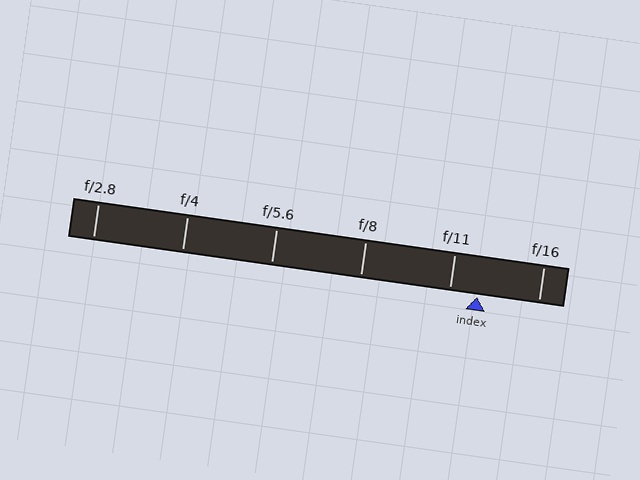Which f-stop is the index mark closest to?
The index mark is closest to f/11.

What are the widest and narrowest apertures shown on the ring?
The widest aperture shown is f/2.8 and the narrowest is f/16.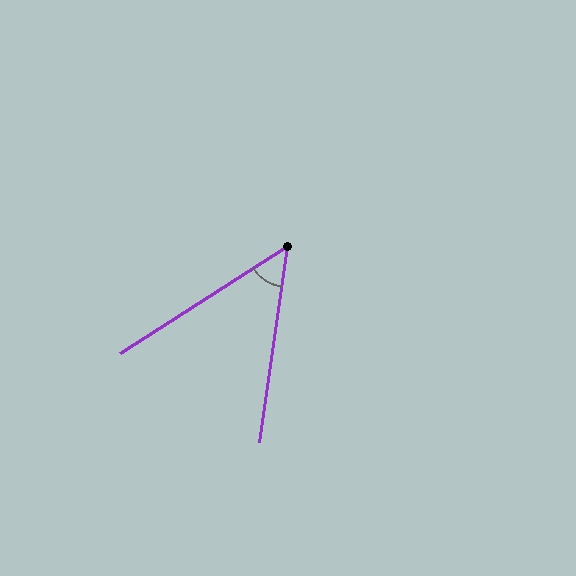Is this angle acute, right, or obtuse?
It is acute.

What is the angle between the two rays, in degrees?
Approximately 49 degrees.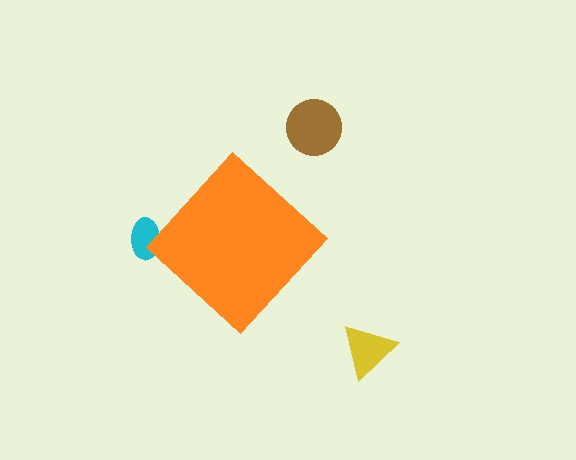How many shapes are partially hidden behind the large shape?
1 shape is partially hidden.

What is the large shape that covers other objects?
An orange diamond.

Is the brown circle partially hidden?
No, the brown circle is fully visible.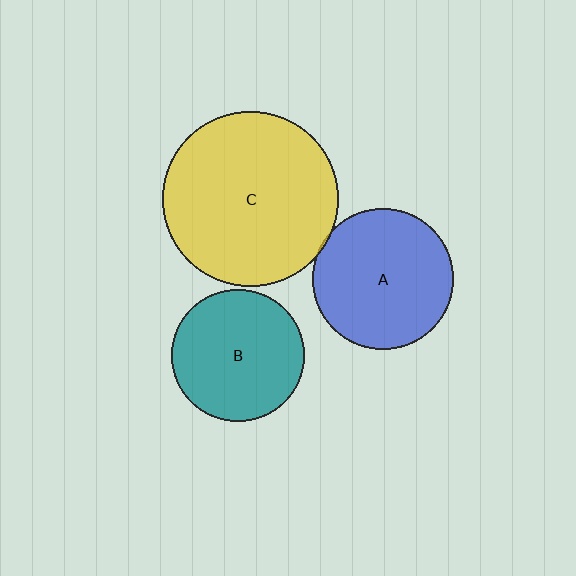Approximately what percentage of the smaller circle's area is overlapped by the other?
Approximately 5%.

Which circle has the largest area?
Circle C (yellow).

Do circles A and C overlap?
Yes.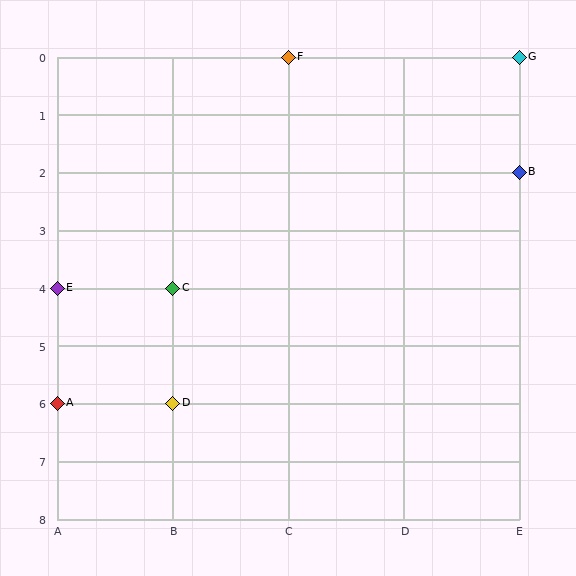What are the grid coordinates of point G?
Point G is at grid coordinates (E, 0).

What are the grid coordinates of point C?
Point C is at grid coordinates (B, 4).